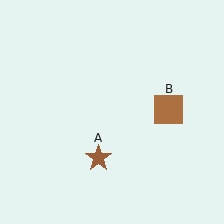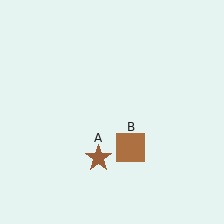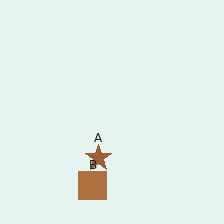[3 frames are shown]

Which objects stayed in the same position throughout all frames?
Brown star (object A) remained stationary.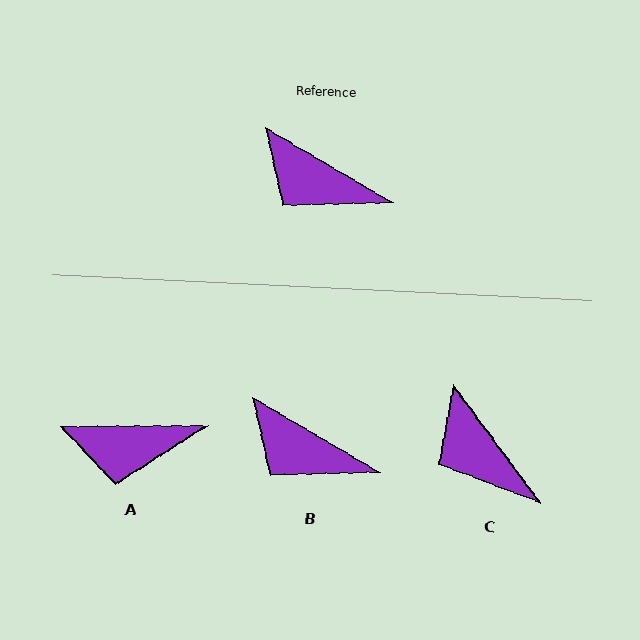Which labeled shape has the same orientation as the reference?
B.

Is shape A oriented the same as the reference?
No, it is off by about 31 degrees.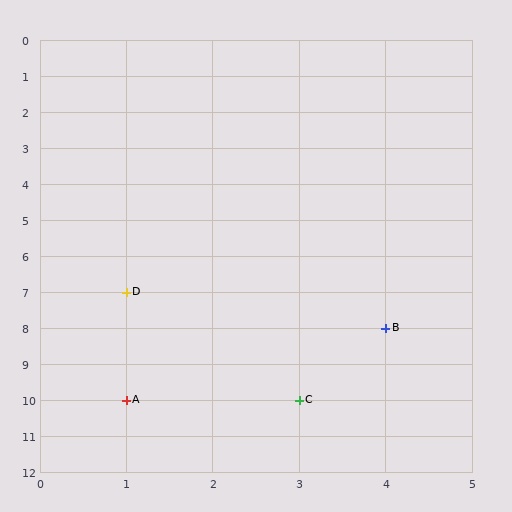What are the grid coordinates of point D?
Point D is at grid coordinates (1, 7).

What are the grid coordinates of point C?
Point C is at grid coordinates (3, 10).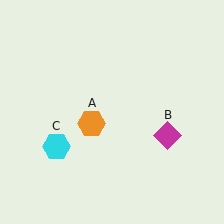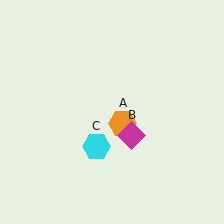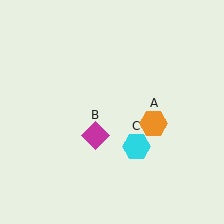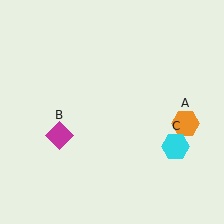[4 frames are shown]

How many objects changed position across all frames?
3 objects changed position: orange hexagon (object A), magenta diamond (object B), cyan hexagon (object C).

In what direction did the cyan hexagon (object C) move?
The cyan hexagon (object C) moved right.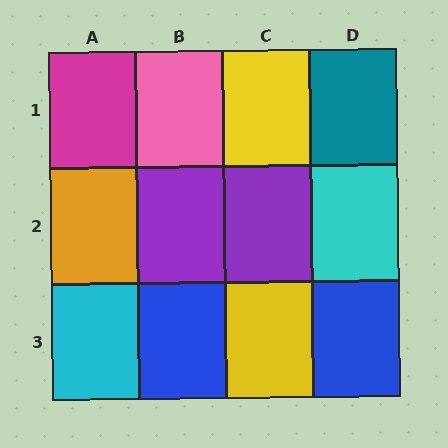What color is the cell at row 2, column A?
Orange.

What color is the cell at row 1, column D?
Teal.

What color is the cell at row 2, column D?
Cyan.